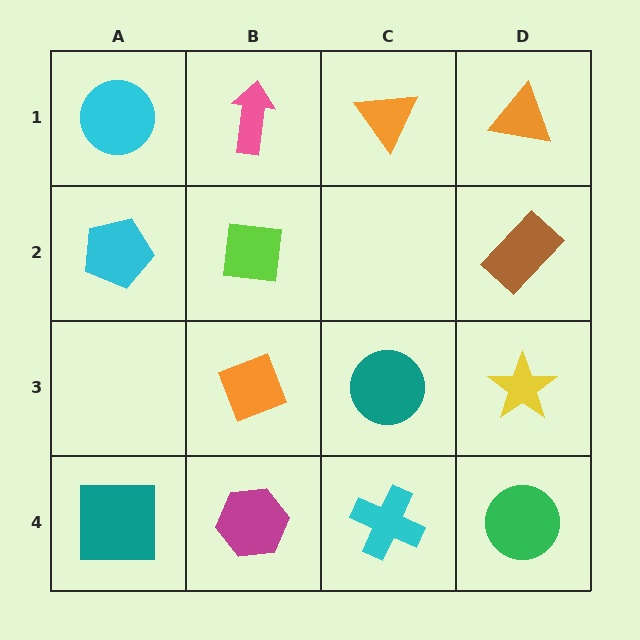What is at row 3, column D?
A yellow star.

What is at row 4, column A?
A teal square.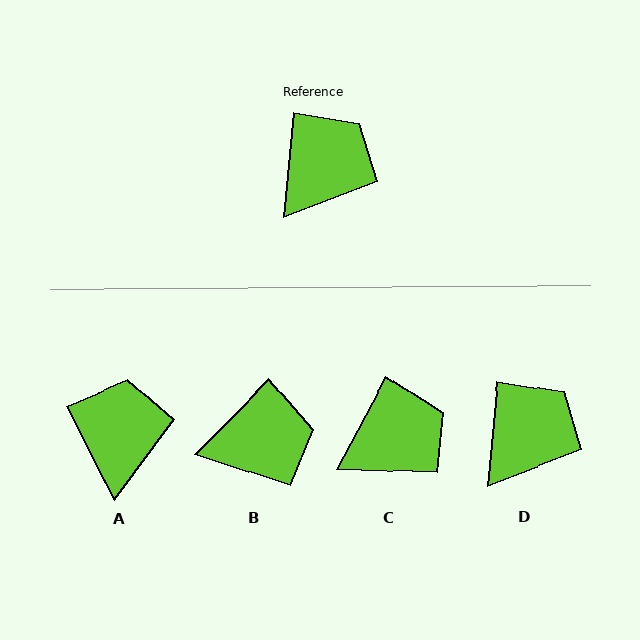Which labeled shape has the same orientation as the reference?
D.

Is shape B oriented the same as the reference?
No, it is off by about 39 degrees.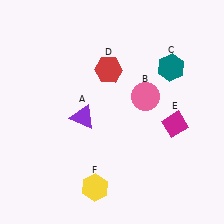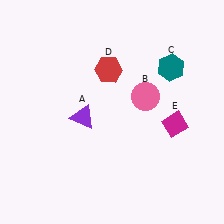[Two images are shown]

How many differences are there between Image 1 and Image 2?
There is 1 difference between the two images.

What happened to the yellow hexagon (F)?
The yellow hexagon (F) was removed in Image 2. It was in the bottom-left area of Image 1.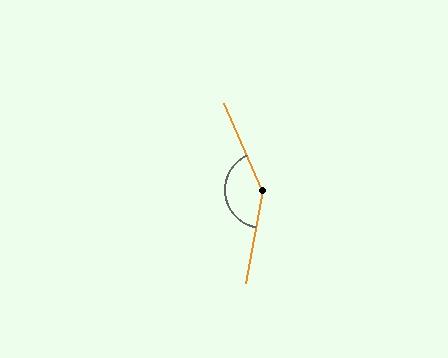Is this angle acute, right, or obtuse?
It is obtuse.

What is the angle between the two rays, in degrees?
Approximately 145 degrees.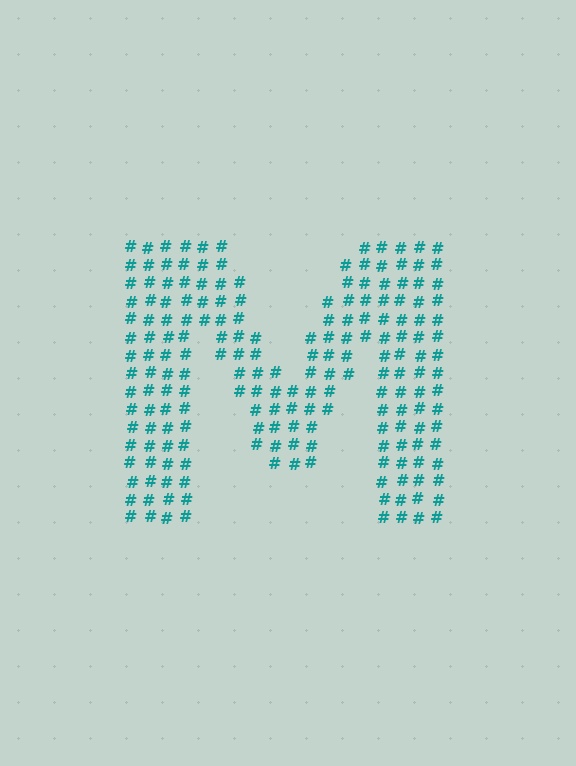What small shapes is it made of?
It is made of small hash symbols.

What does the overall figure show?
The overall figure shows the letter M.